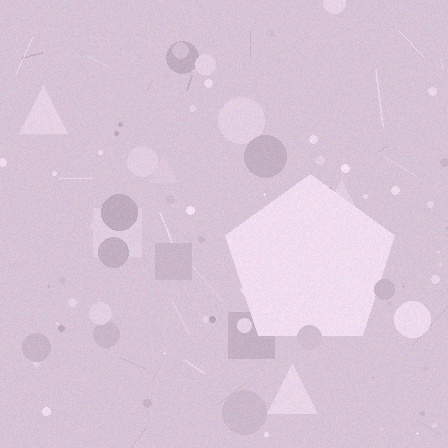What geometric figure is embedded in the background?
A pentagon is embedded in the background.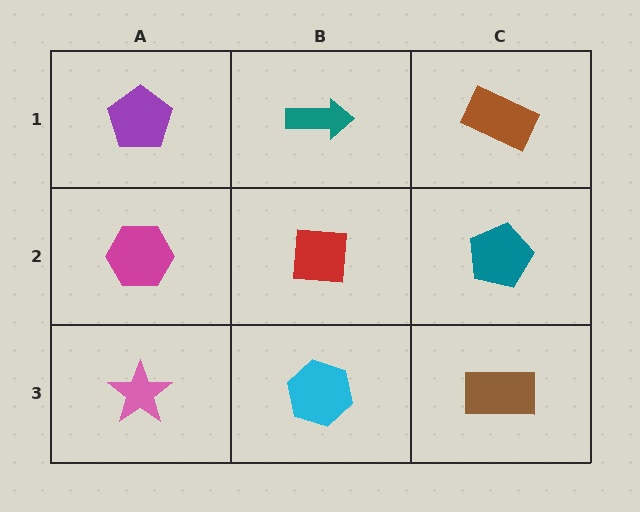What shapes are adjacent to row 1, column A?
A magenta hexagon (row 2, column A), a teal arrow (row 1, column B).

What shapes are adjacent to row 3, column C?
A teal pentagon (row 2, column C), a cyan hexagon (row 3, column B).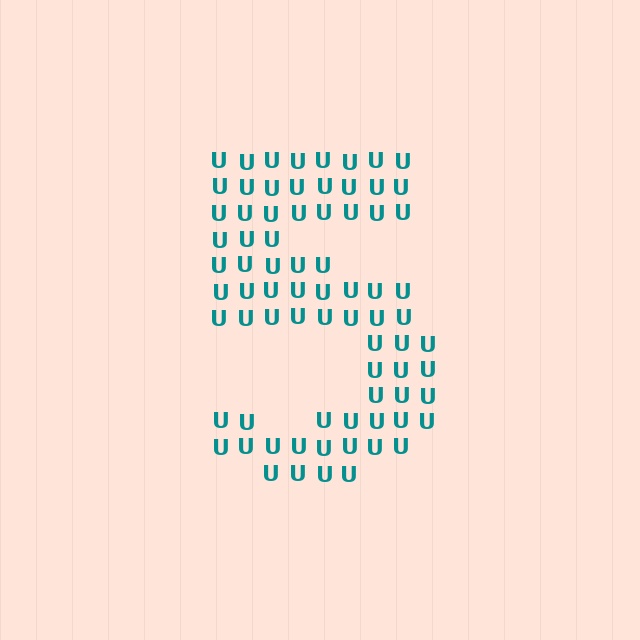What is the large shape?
The large shape is the digit 5.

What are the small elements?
The small elements are letter U's.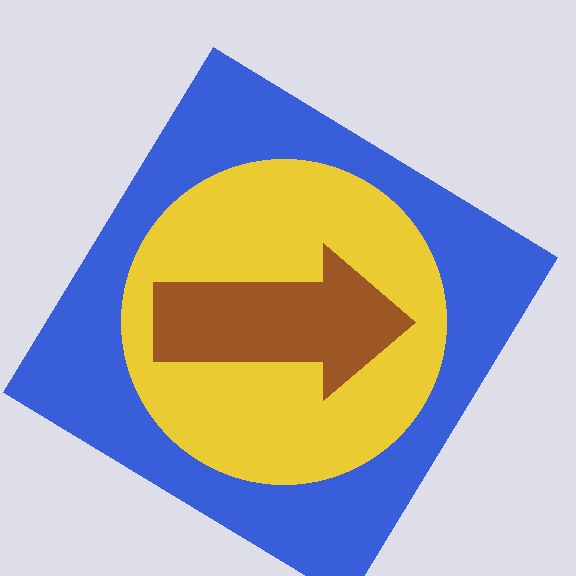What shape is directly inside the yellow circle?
The brown arrow.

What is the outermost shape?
The blue diamond.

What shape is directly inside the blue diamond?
The yellow circle.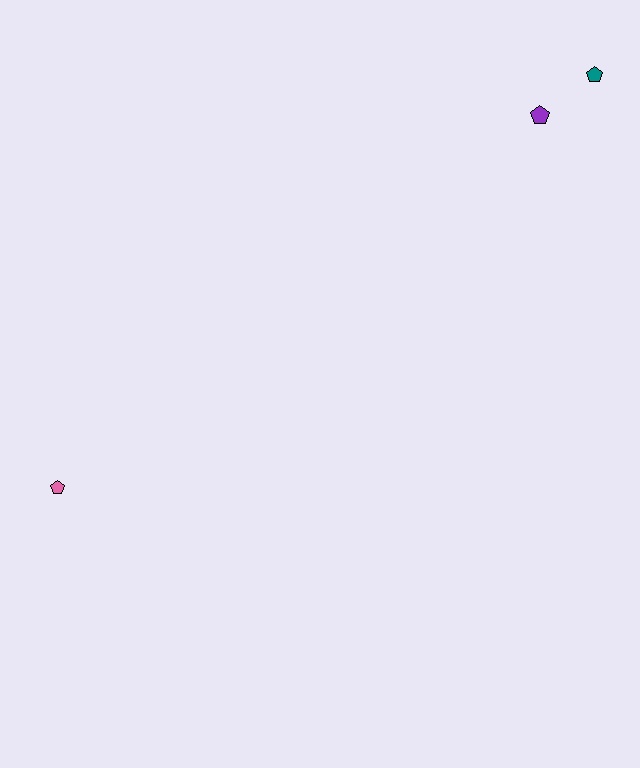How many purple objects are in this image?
There is 1 purple object.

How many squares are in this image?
There are no squares.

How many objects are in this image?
There are 3 objects.